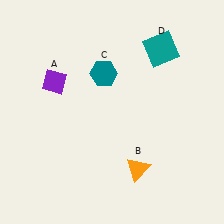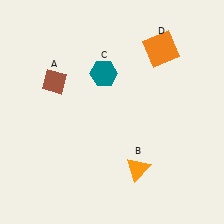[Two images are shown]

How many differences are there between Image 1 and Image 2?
There are 2 differences between the two images.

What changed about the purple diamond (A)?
In Image 1, A is purple. In Image 2, it changed to brown.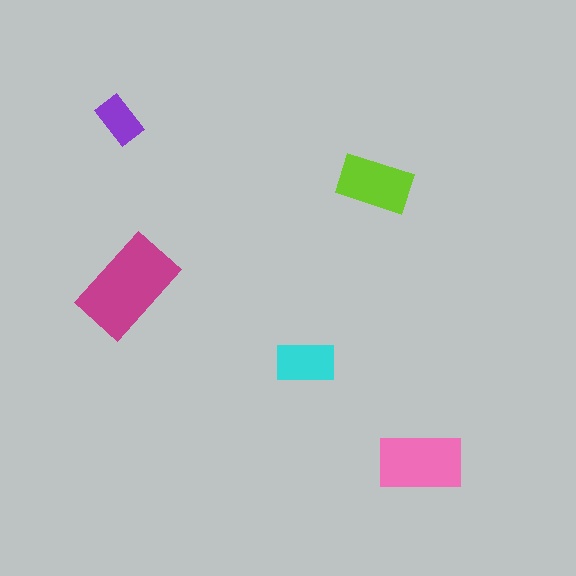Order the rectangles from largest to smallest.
the magenta one, the pink one, the lime one, the cyan one, the purple one.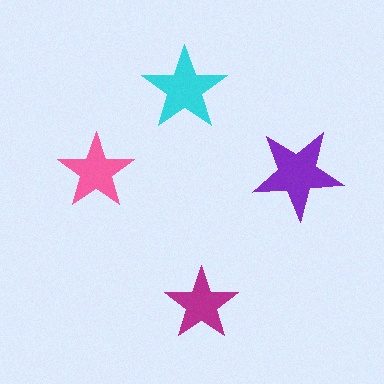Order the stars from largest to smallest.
the purple one, the cyan one, the pink one, the magenta one.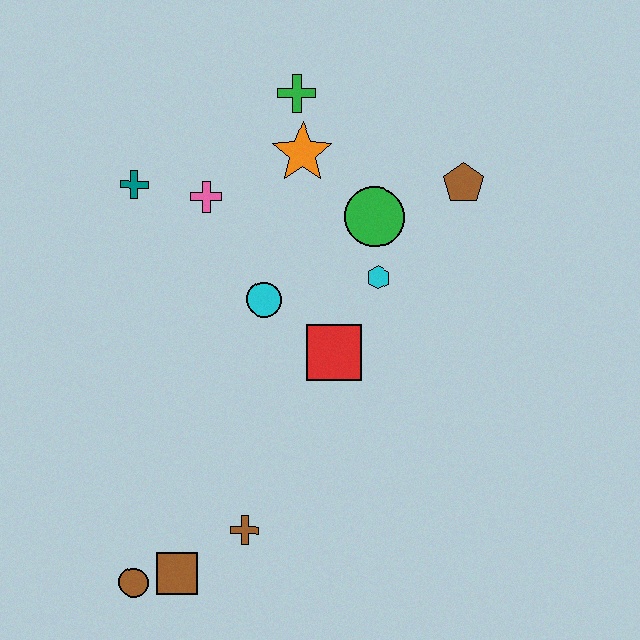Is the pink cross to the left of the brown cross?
Yes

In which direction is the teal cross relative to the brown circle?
The teal cross is above the brown circle.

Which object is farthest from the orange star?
The brown circle is farthest from the orange star.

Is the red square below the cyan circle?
Yes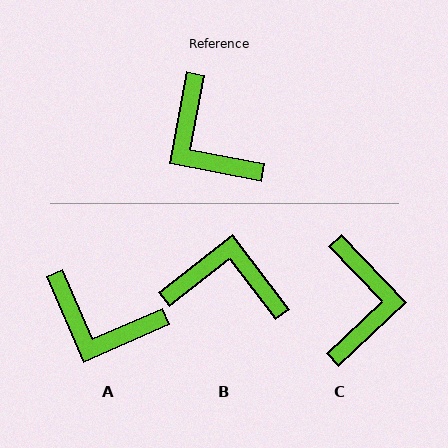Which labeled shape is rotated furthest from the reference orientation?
C, about 144 degrees away.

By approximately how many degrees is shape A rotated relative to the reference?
Approximately 34 degrees counter-clockwise.